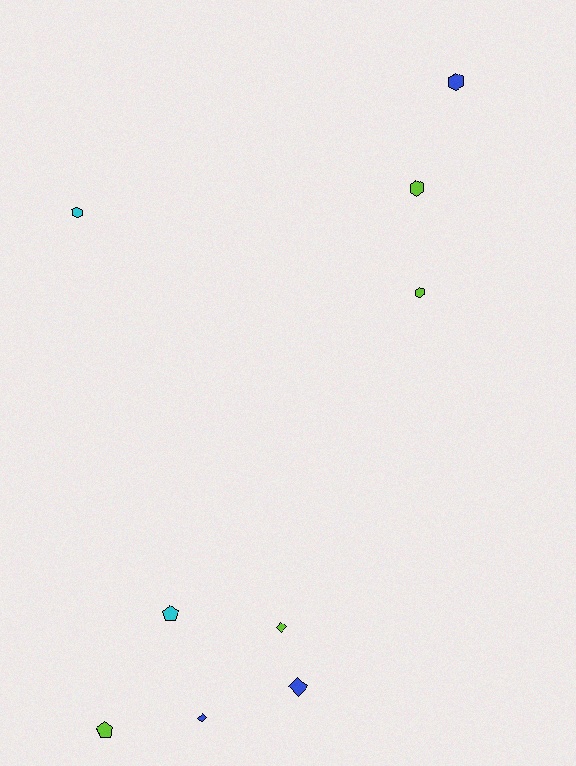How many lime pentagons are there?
There is 1 lime pentagon.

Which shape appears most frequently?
Hexagon, with 4 objects.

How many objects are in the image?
There are 9 objects.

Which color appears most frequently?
Lime, with 4 objects.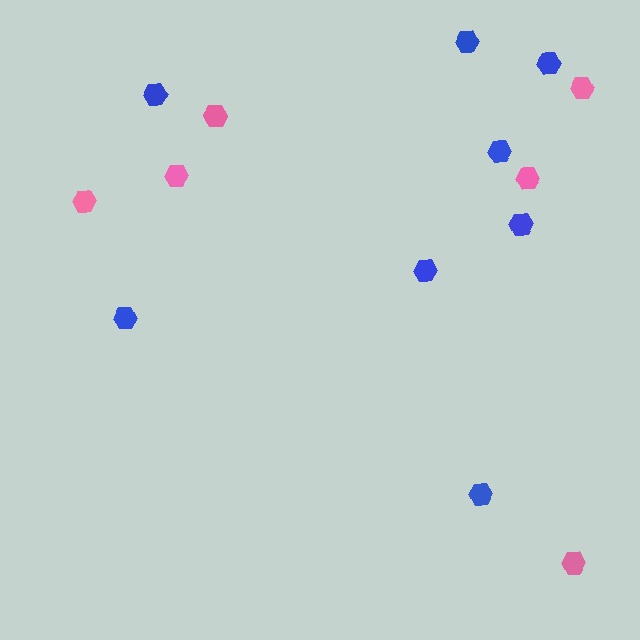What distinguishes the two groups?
There are 2 groups: one group of pink hexagons (6) and one group of blue hexagons (8).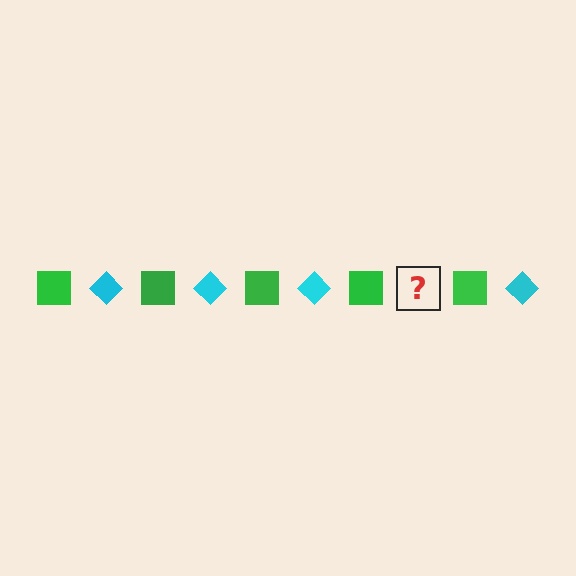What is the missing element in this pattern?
The missing element is a cyan diamond.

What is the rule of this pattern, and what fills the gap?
The rule is that the pattern alternates between green square and cyan diamond. The gap should be filled with a cyan diamond.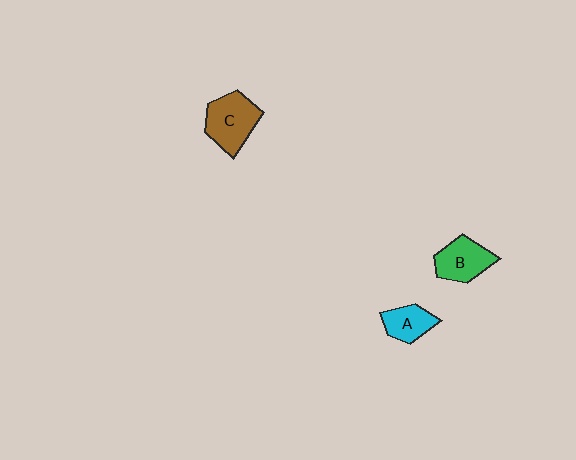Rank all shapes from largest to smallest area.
From largest to smallest: C (brown), B (green), A (cyan).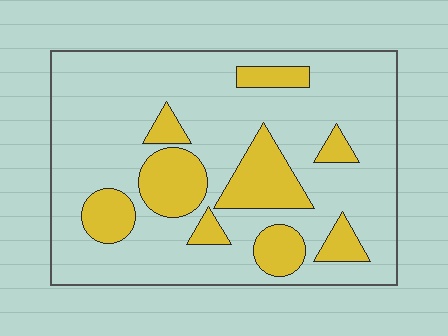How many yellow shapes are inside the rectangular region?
9.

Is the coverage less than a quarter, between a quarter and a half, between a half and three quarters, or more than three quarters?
Less than a quarter.